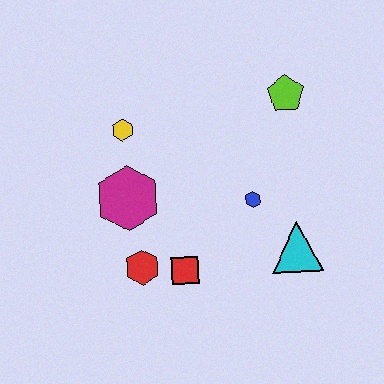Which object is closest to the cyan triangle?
The blue hexagon is closest to the cyan triangle.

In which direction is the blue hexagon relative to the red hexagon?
The blue hexagon is to the right of the red hexagon.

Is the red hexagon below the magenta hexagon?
Yes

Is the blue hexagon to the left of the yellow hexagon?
No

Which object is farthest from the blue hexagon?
The yellow hexagon is farthest from the blue hexagon.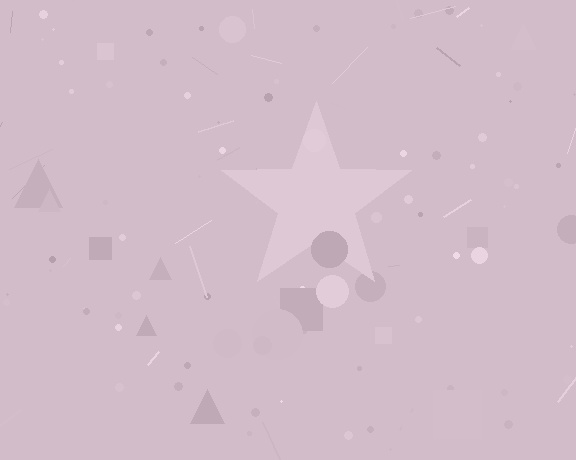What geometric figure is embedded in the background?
A star is embedded in the background.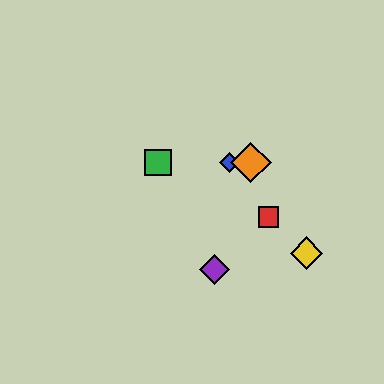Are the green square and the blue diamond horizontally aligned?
Yes, both are at y≈162.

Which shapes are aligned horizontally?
The blue diamond, the green square, the orange diamond are aligned horizontally.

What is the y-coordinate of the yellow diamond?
The yellow diamond is at y≈253.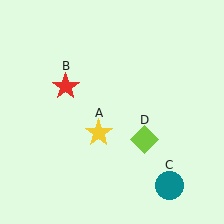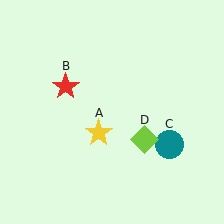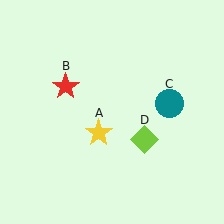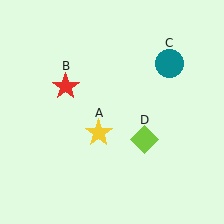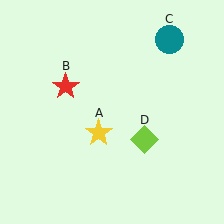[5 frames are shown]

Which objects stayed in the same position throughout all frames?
Yellow star (object A) and red star (object B) and lime diamond (object D) remained stationary.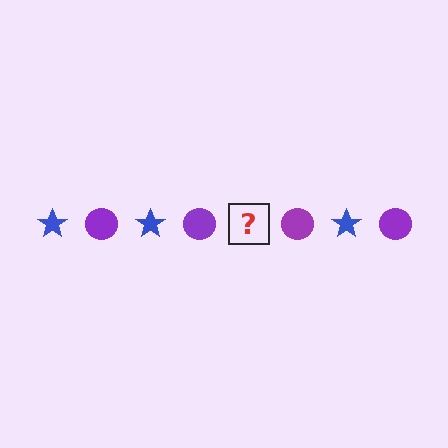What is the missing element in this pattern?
The missing element is a blue star.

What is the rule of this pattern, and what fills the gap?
The rule is that the pattern alternates between blue star and purple circle. The gap should be filled with a blue star.